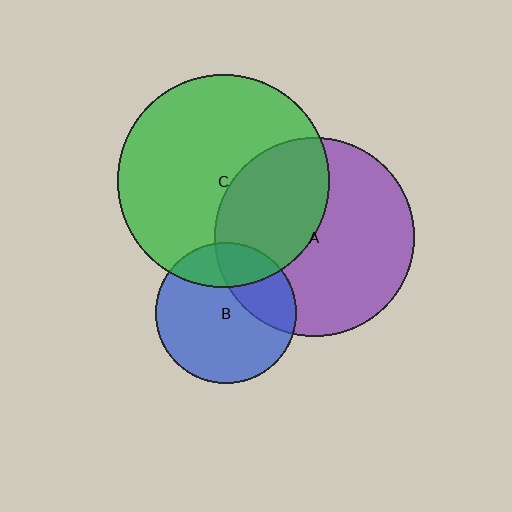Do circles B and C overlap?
Yes.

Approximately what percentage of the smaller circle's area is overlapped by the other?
Approximately 20%.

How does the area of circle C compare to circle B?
Approximately 2.3 times.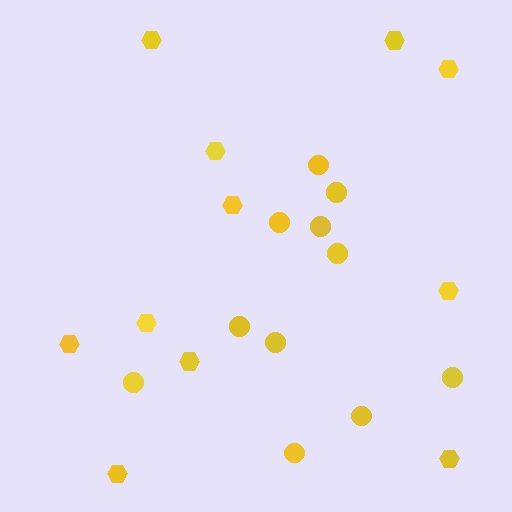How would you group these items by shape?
There are 2 groups: one group of circles (11) and one group of hexagons (11).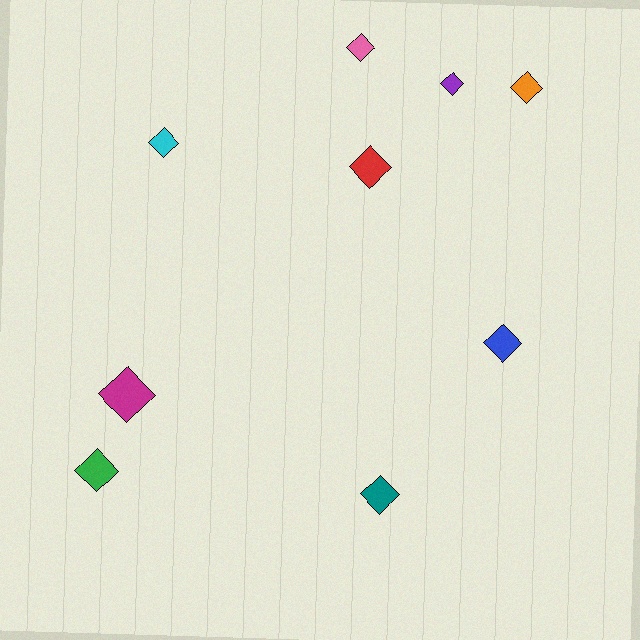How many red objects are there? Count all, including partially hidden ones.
There is 1 red object.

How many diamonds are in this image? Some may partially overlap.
There are 9 diamonds.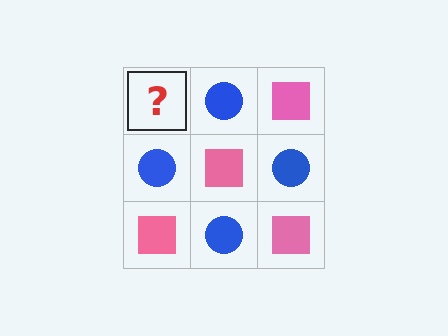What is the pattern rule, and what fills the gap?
The rule is that it alternates pink square and blue circle in a checkerboard pattern. The gap should be filled with a pink square.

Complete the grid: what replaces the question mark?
The question mark should be replaced with a pink square.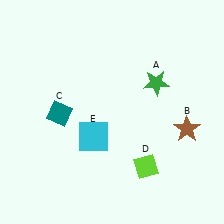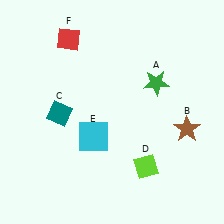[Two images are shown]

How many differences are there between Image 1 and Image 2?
There is 1 difference between the two images.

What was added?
A red diamond (F) was added in Image 2.